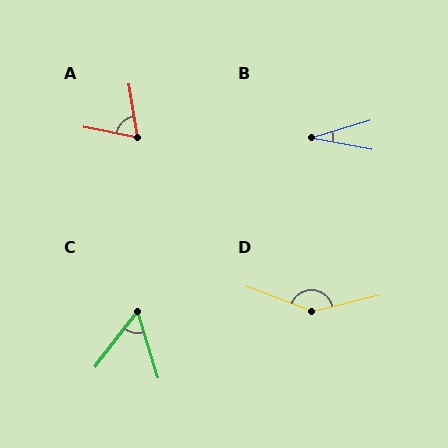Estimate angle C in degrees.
Approximately 55 degrees.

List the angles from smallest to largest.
B (27°), C (55°), A (70°), D (145°).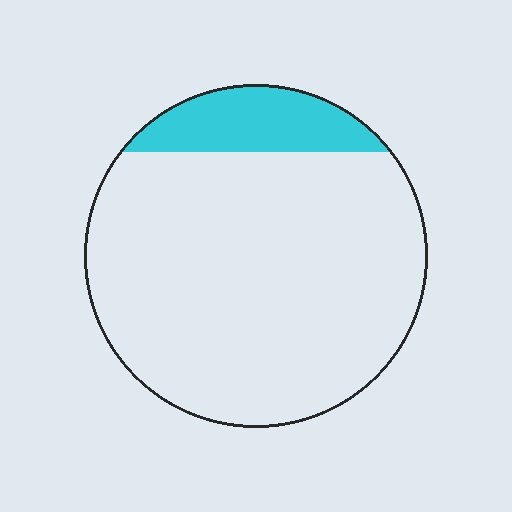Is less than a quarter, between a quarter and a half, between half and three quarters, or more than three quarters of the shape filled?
Less than a quarter.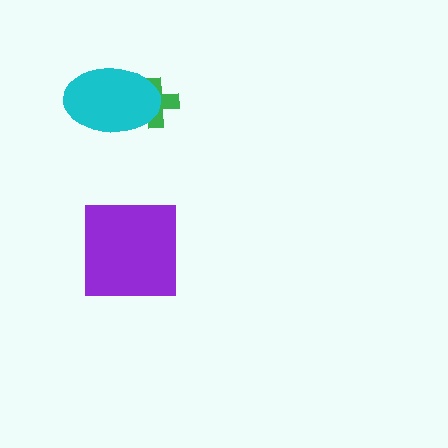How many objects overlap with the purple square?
0 objects overlap with the purple square.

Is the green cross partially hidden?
Yes, it is partially covered by another shape.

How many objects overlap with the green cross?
1 object overlaps with the green cross.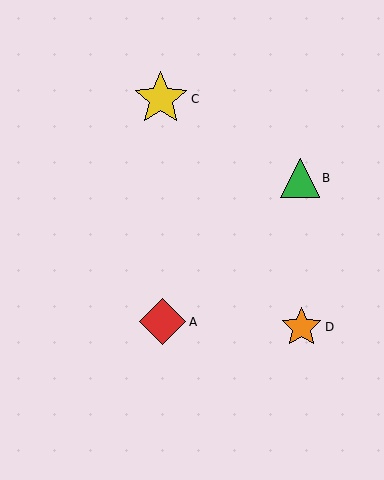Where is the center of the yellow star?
The center of the yellow star is at (161, 99).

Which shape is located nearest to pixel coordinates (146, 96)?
The yellow star (labeled C) at (161, 99) is nearest to that location.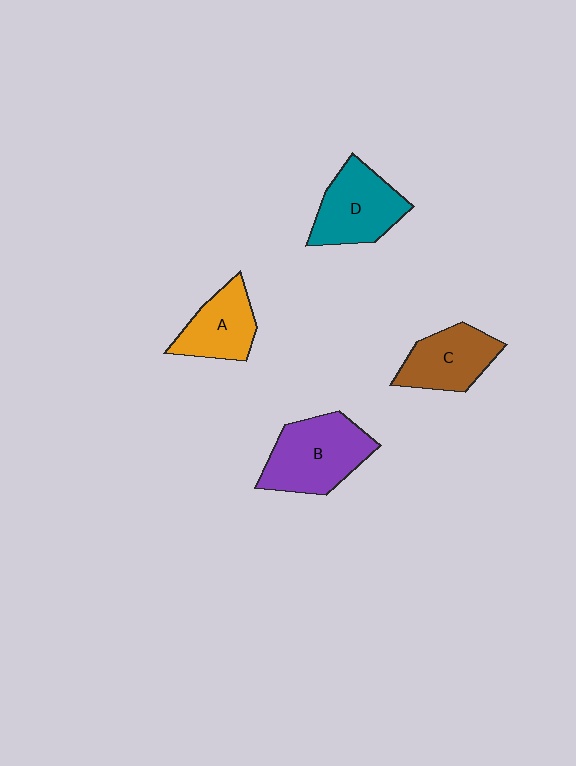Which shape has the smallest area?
Shape A (orange).